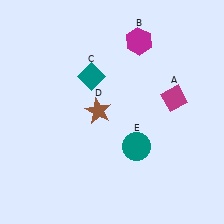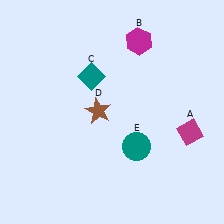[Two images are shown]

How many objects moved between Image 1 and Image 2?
1 object moved between the two images.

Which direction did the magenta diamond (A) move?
The magenta diamond (A) moved down.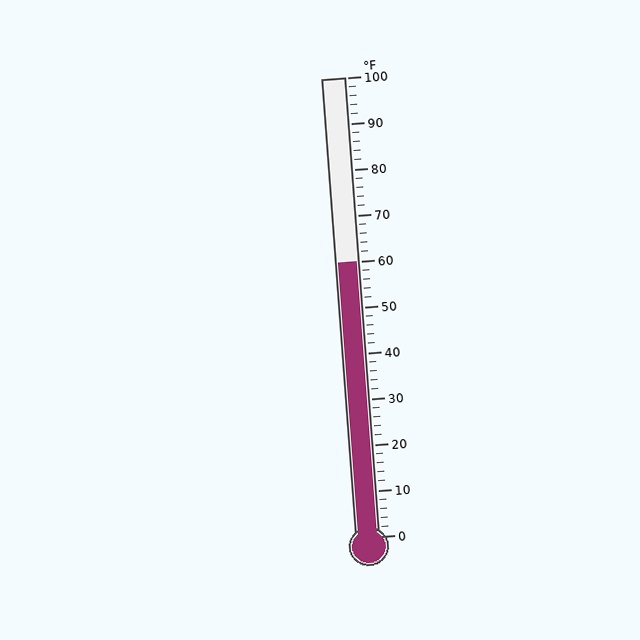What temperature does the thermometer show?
The thermometer shows approximately 60°F.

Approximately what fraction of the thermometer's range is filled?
The thermometer is filled to approximately 60% of its range.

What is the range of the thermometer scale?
The thermometer scale ranges from 0°F to 100°F.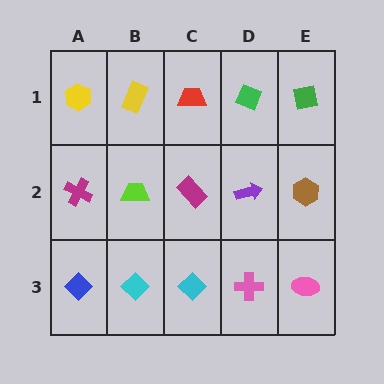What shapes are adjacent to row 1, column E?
A brown hexagon (row 2, column E), a green diamond (row 1, column D).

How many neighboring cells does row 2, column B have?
4.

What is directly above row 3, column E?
A brown hexagon.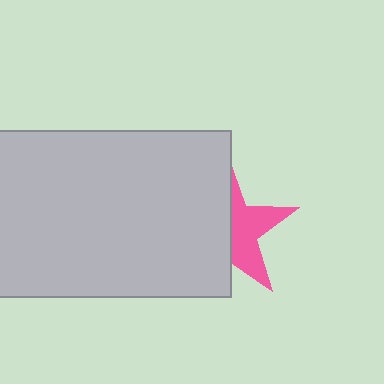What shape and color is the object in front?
The object in front is a light gray rectangle.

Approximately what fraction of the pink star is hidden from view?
Roughly 56% of the pink star is hidden behind the light gray rectangle.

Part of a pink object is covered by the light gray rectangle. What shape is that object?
It is a star.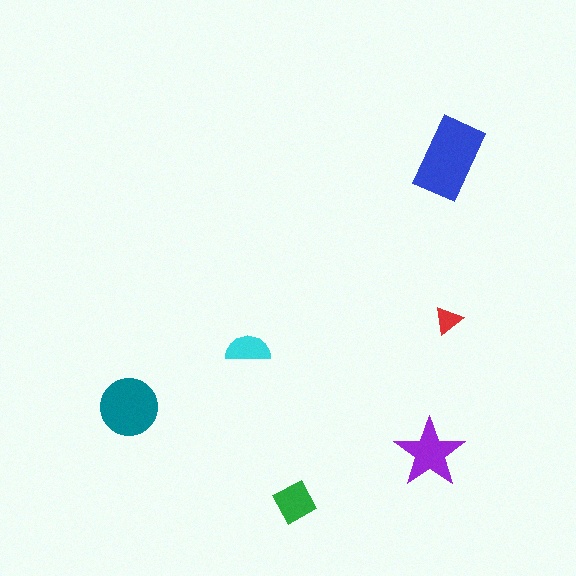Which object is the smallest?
The red triangle.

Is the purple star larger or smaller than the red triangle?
Larger.